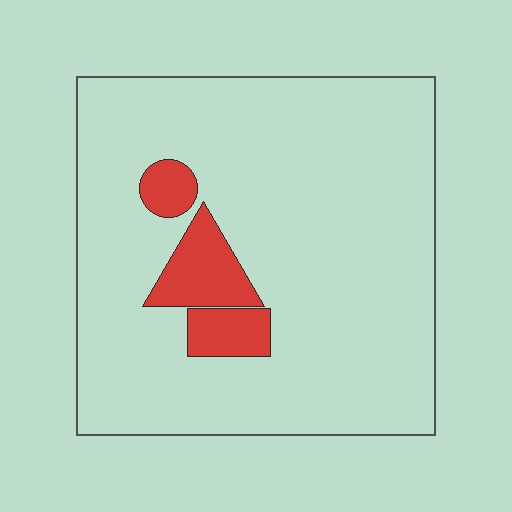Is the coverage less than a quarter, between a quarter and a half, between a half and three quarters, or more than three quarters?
Less than a quarter.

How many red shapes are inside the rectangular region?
3.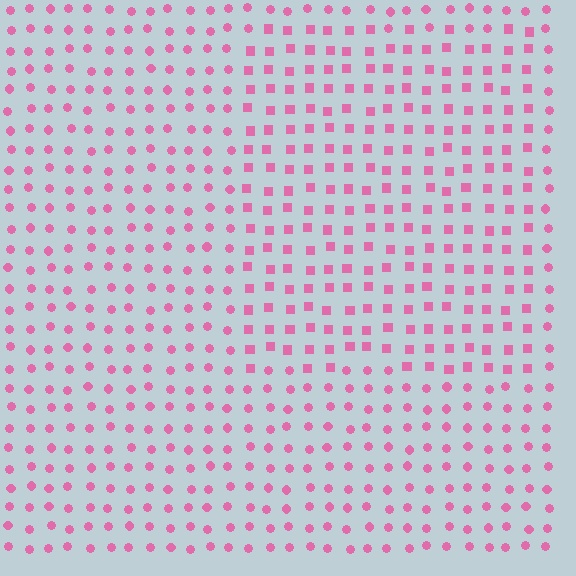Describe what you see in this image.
The image is filled with small pink elements arranged in a uniform grid. A rectangle-shaped region contains squares, while the surrounding area contains circles. The boundary is defined purely by the change in element shape.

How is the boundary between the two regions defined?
The boundary is defined by a change in element shape: squares inside vs. circles outside. All elements share the same color and spacing.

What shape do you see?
I see a rectangle.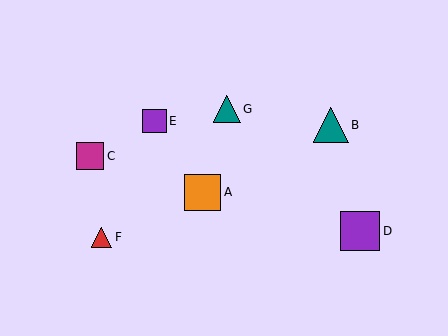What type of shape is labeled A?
Shape A is an orange square.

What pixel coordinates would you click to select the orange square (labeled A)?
Click at (203, 193) to select the orange square A.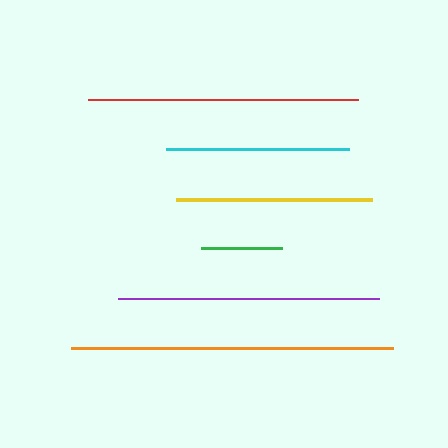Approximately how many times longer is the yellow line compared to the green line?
The yellow line is approximately 2.4 times the length of the green line.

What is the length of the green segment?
The green segment is approximately 82 pixels long.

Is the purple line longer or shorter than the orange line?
The orange line is longer than the purple line.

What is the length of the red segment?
The red segment is approximately 270 pixels long.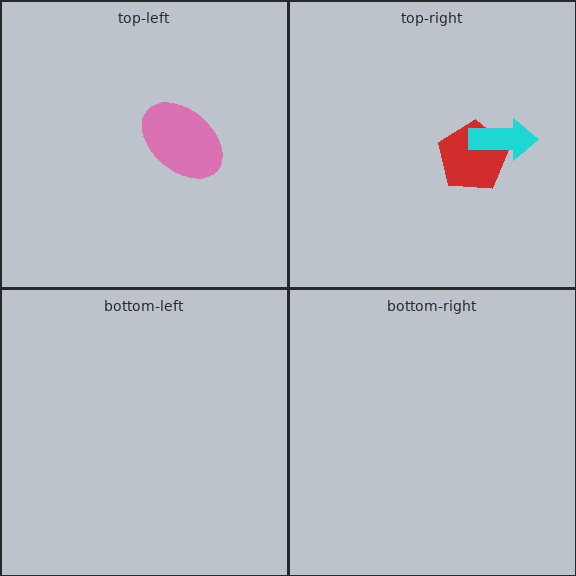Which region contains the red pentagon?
The top-right region.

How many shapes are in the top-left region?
1.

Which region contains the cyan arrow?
The top-right region.